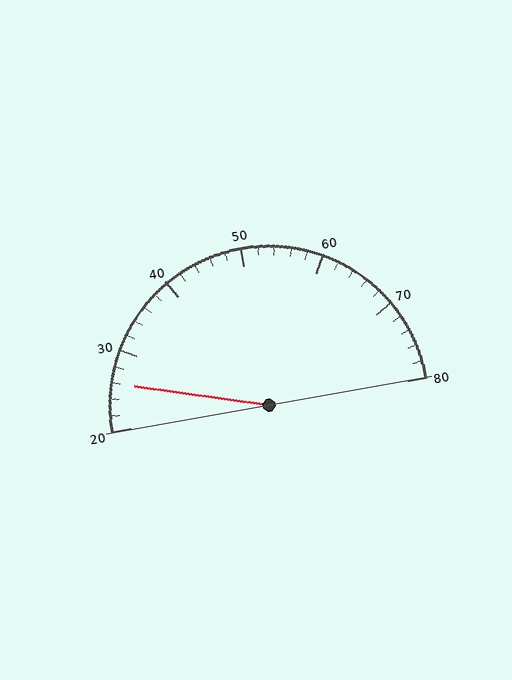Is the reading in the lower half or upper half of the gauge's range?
The reading is in the lower half of the range (20 to 80).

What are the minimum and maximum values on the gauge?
The gauge ranges from 20 to 80.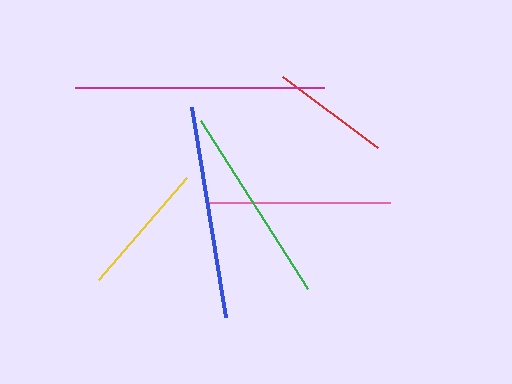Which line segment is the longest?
The magenta line is the longest at approximately 249 pixels.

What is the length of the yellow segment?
The yellow segment is approximately 135 pixels long.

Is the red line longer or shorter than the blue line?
The blue line is longer than the red line.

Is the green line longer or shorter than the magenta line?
The magenta line is longer than the green line.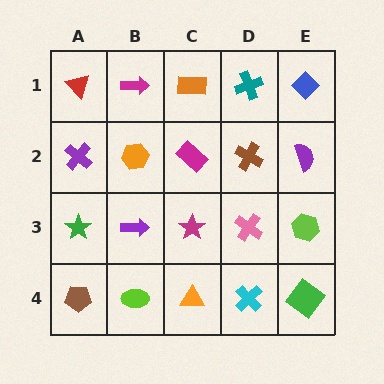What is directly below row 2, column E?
A lime hexagon.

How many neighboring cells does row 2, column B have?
4.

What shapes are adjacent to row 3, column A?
A purple cross (row 2, column A), a brown pentagon (row 4, column A), a purple arrow (row 3, column B).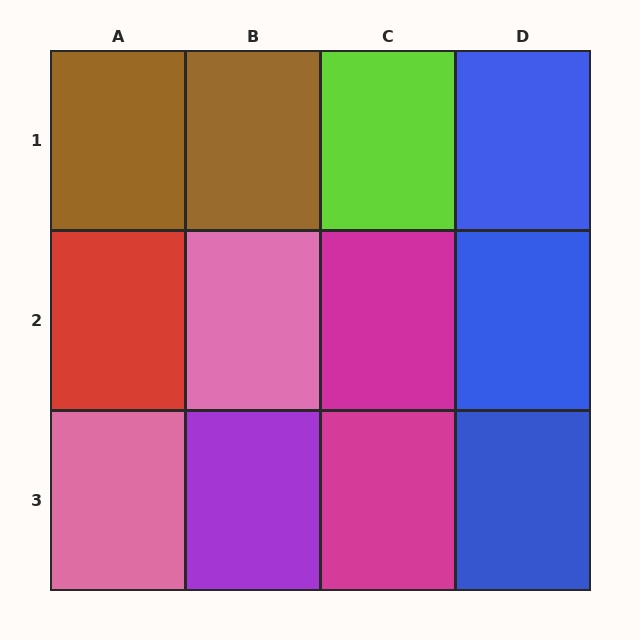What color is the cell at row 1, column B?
Brown.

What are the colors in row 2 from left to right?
Red, pink, magenta, blue.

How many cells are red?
1 cell is red.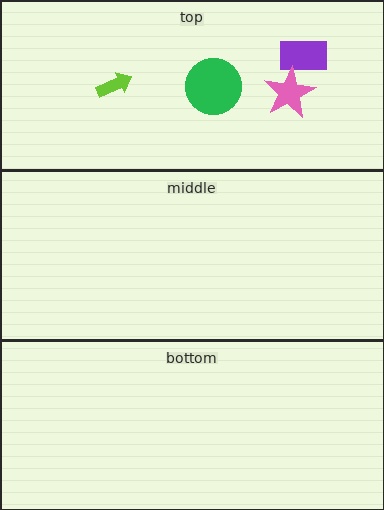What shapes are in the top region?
The purple rectangle, the green circle, the lime arrow, the pink star.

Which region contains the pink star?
The top region.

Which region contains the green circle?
The top region.